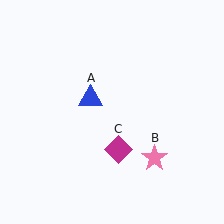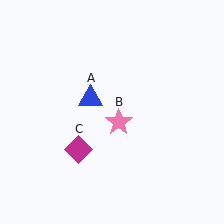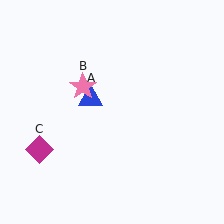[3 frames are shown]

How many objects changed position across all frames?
2 objects changed position: pink star (object B), magenta diamond (object C).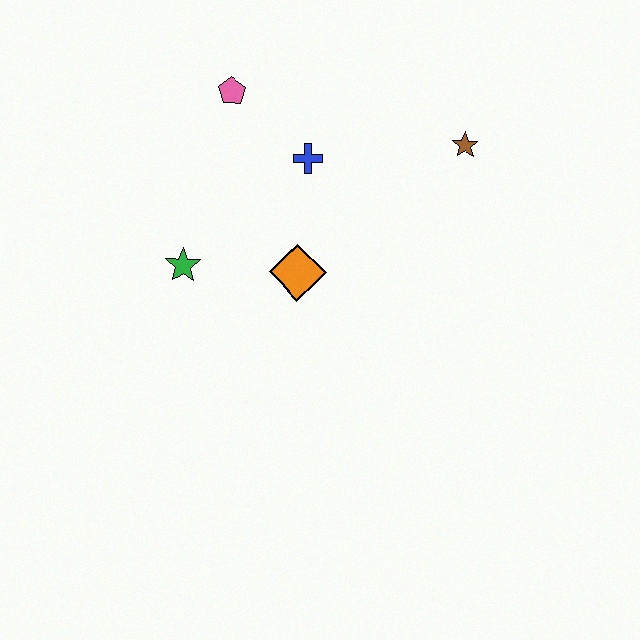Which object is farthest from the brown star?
The green star is farthest from the brown star.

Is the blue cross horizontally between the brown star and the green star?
Yes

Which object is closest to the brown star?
The blue cross is closest to the brown star.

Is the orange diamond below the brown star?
Yes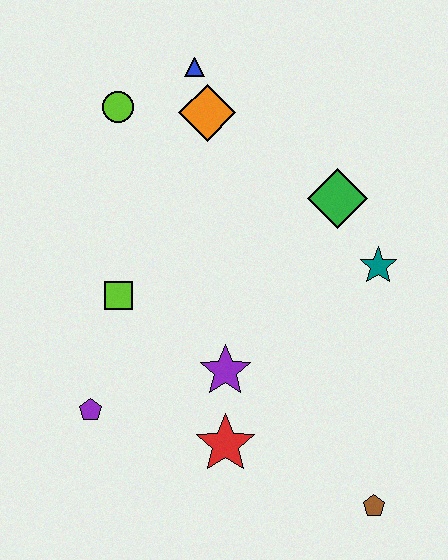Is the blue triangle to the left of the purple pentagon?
No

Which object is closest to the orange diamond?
The blue triangle is closest to the orange diamond.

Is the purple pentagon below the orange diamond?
Yes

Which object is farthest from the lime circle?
The brown pentagon is farthest from the lime circle.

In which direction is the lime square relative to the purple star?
The lime square is to the left of the purple star.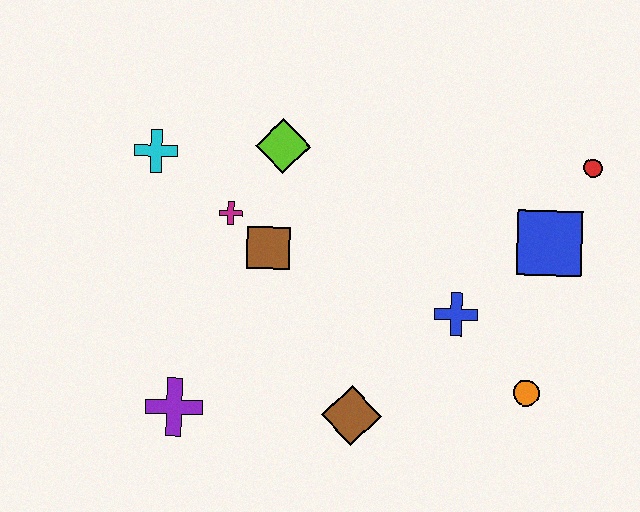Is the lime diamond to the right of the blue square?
No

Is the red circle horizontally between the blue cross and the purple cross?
No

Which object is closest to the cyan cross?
The magenta cross is closest to the cyan cross.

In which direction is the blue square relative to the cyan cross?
The blue square is to the right of the cyan cross.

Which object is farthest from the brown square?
The red circle is farthest from the brown square.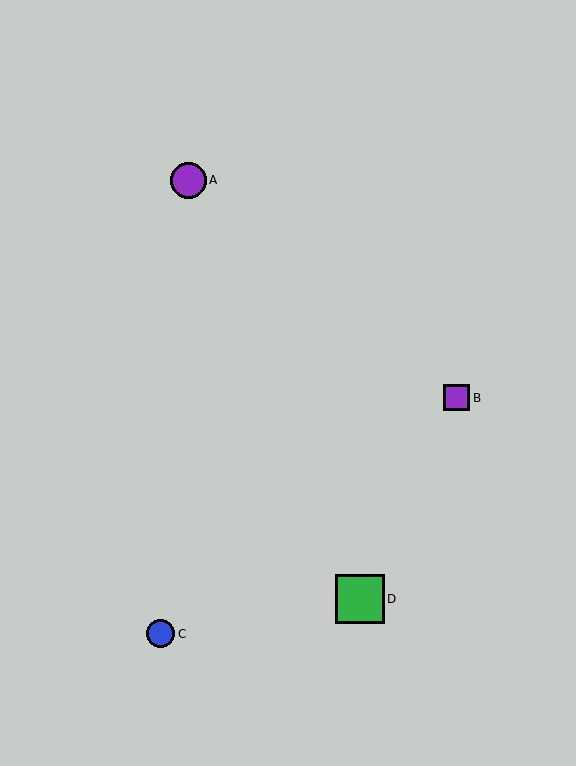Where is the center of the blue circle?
The center of the blue circle is at (160, 634).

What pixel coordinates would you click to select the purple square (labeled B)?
Click at (457, 398) to select the purple square B.